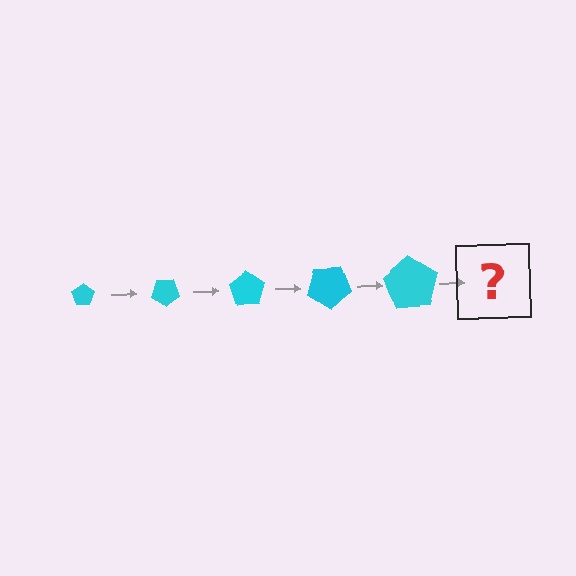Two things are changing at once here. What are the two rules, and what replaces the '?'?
The two rules are that the pentagon grows larger each step and it rotates 35 degrees each step. The '?' should be a pentagon, larger than the previous one and rotated 175 degrees from the start.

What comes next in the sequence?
The next element should be a pentagon, larger than the previous one and rotated 175 degrees from the start.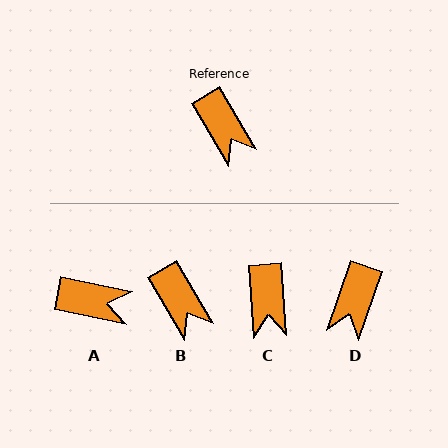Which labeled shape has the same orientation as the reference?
B.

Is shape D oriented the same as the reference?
No, it is off by about 49 degrees.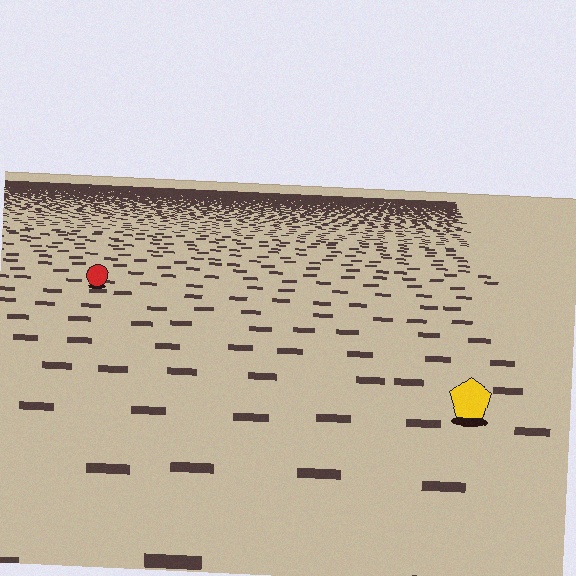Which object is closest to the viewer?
The yellow pentagon is closest. The texture marks near it are larger and more spread out.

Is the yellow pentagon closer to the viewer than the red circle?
Yes. The yellow pentagon is closer — you can tell from the texture gradient: the ground texture is coarser near it.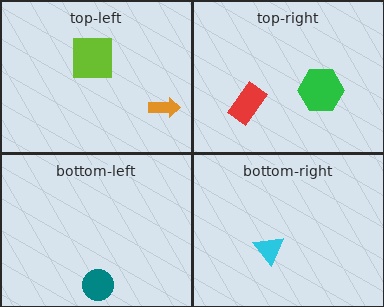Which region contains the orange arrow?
The top-left region.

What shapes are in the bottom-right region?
The cyan triangle.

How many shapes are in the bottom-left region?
1.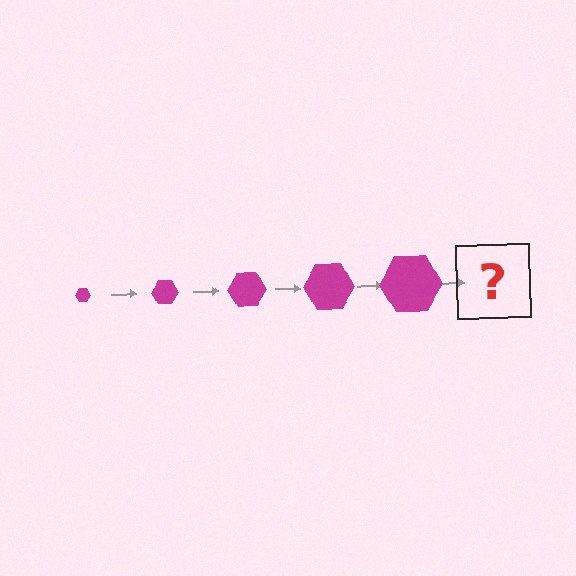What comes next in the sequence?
The next element should be a magenta hexagon, larger than the previous one.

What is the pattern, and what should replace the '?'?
The pattern is that the hexagon gets progressively larger each step. The '?' should be a magenta hexagon, larger than the previous one.